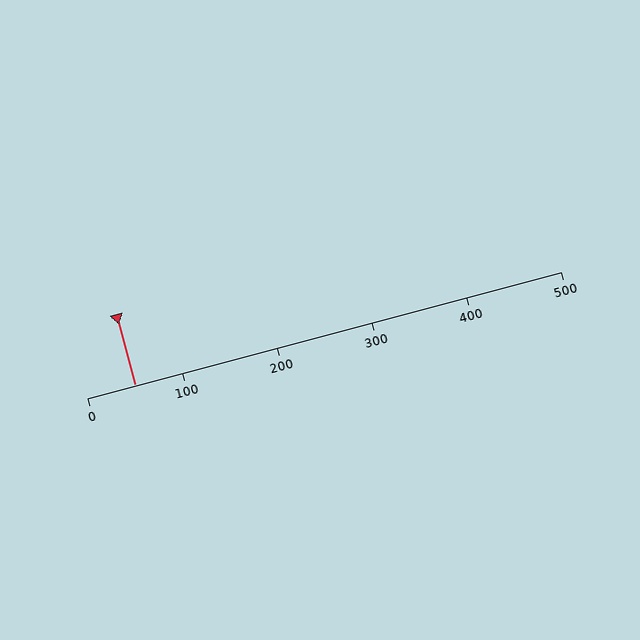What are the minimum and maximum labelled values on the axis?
The axis runs from 0 to 500.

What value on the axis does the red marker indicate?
The marker indicates approximately 50.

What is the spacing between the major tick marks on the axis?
The major ticks are spaced 100 apart.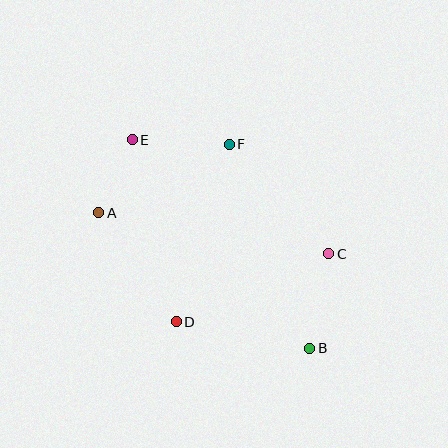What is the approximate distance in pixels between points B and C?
The distance between B and C is approximately 97 pixels.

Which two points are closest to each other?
Points A and E are closest to each other.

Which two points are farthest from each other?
Points B and E are farthest from each other.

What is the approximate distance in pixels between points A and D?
The distance between A and D is approximately 134 pixels.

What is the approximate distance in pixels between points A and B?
The distance between A and B is approximately 251 pixels.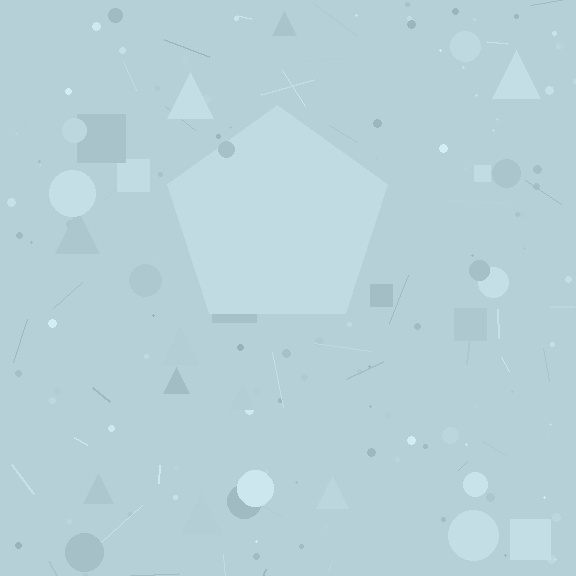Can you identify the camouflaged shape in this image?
The camouflaged shape is a pentagon.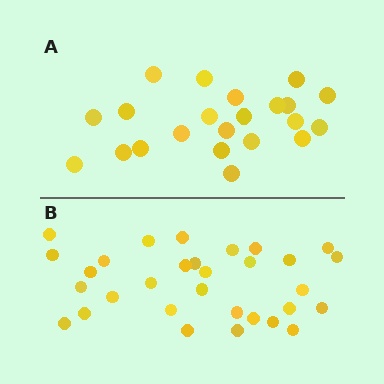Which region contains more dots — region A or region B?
Region B (the bottom region) has more dots.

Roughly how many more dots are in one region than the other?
Region B has roughly 8 or so more dots than region A.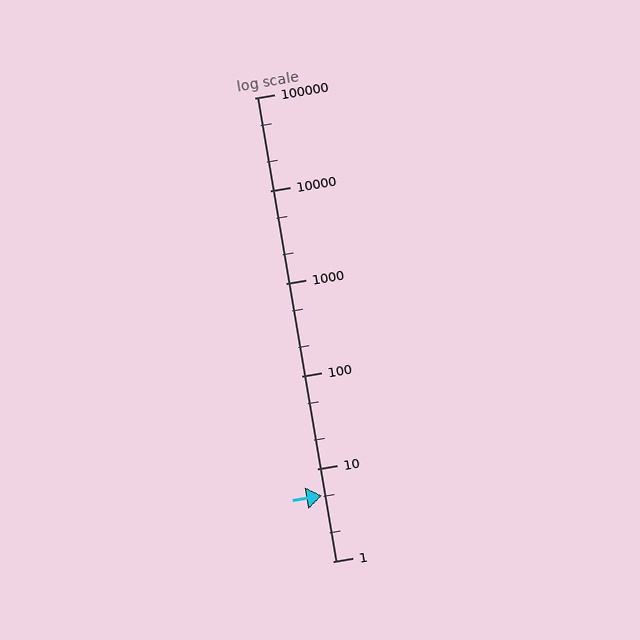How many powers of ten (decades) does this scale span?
The scale spans 5 decades, from 1 to 100000.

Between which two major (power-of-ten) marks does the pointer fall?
The pointer is between 1 and 10.